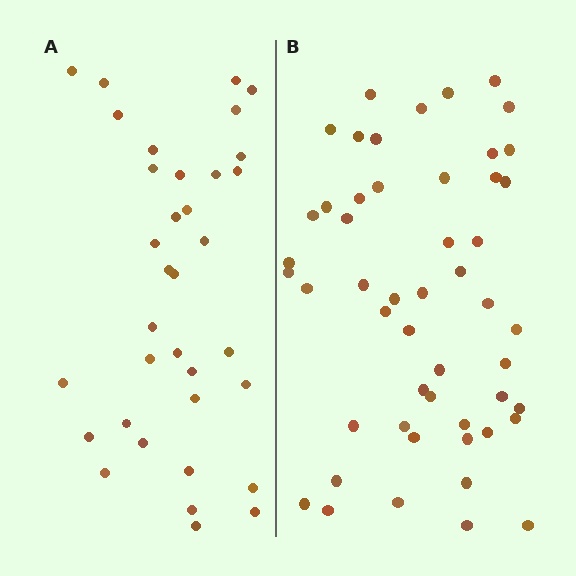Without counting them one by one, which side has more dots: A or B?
Region B (the right region) has more dots.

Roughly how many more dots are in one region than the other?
Region B has approximately 15 more dots than region A.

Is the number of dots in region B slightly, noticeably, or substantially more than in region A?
Region B has substantially more. The ratio is roughly 1.5 to 1.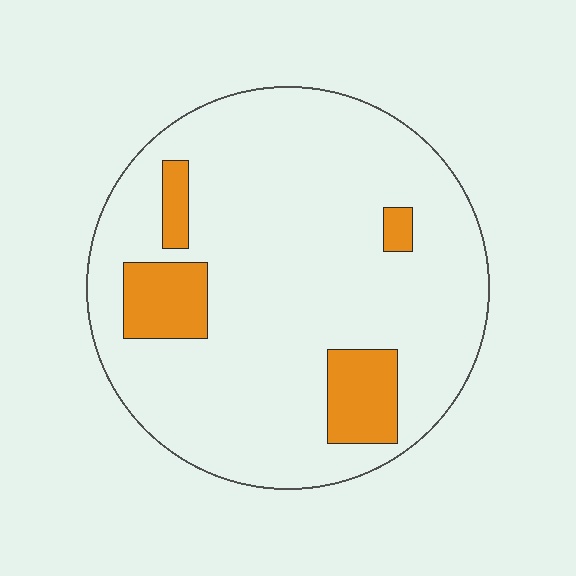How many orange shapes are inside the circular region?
4.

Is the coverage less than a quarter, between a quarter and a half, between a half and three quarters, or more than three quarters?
Less than a quarter.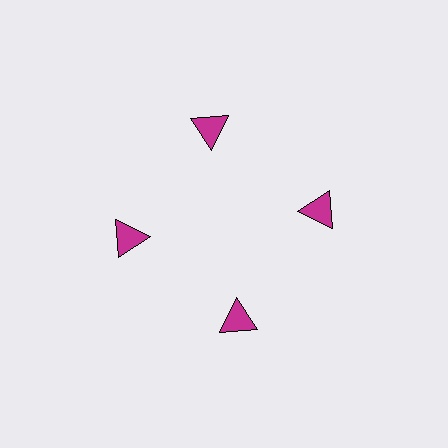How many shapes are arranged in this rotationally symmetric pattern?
There are 4 shapes, arranged in 4 groups of 1.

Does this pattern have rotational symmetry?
Yes, this pattern has 4-fold rotational symmetry. It looks the same after rotating 90 degrees around the center.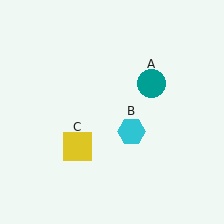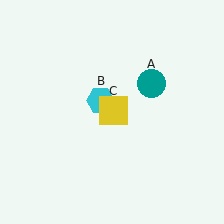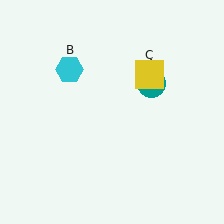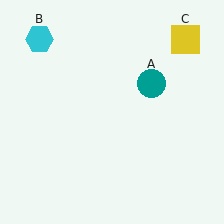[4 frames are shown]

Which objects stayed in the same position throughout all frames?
Teal circle (object A) remained stationary.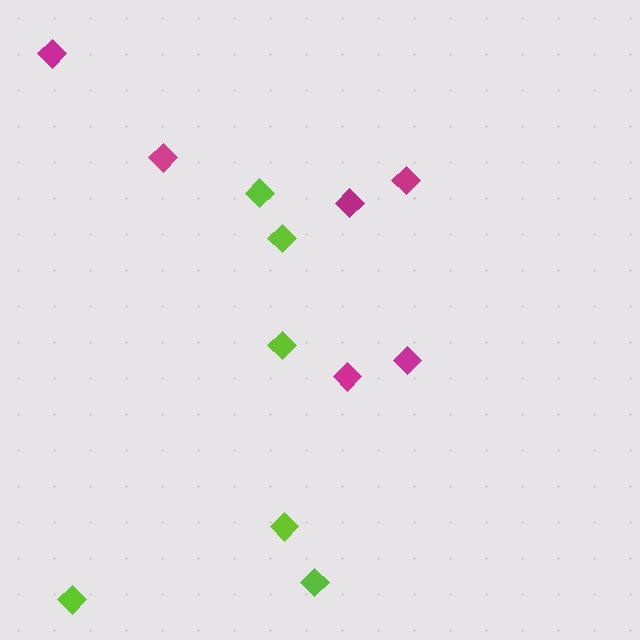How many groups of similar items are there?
There are 2 groups: one group of lime diamonds (6) and one group of magenta diamonds (6).